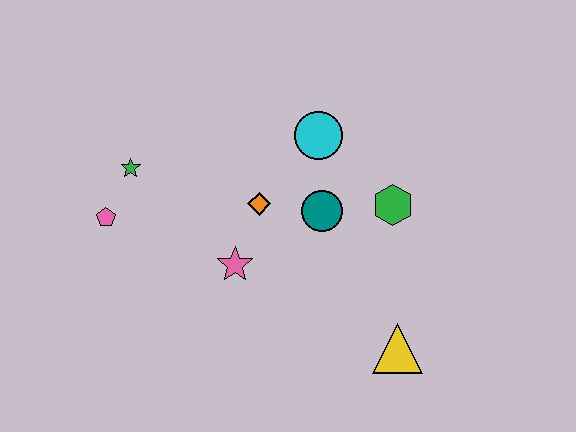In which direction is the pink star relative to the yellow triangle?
The pink star is to the left of the yellow triangle.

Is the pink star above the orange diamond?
No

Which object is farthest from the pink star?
The yellow triangle is farthest from the pink star.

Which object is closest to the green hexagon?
The teal circle is closest to the green hexagon.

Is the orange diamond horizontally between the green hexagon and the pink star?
Yes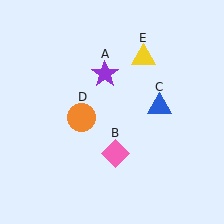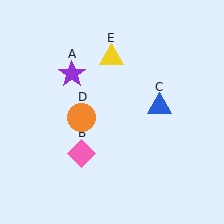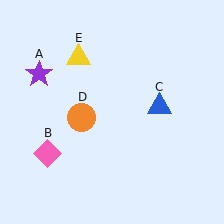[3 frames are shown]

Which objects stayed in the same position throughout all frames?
Blue triangle (object C) and orange circle (object D) remained stationary.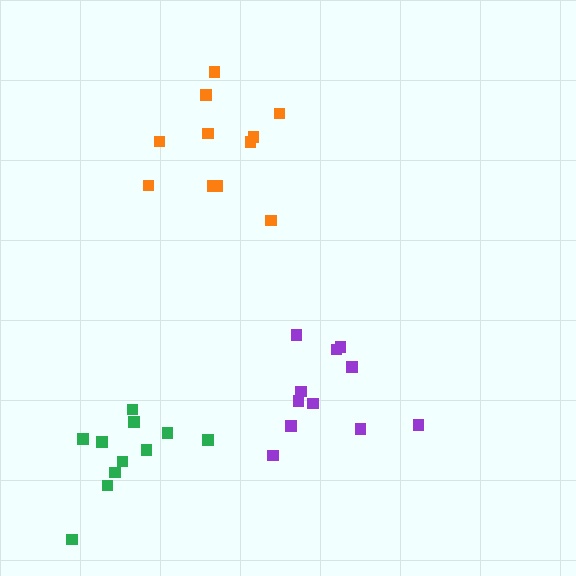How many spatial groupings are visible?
There are 3 spatial groupings.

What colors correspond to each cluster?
The clusters are colored: orange, purple, green.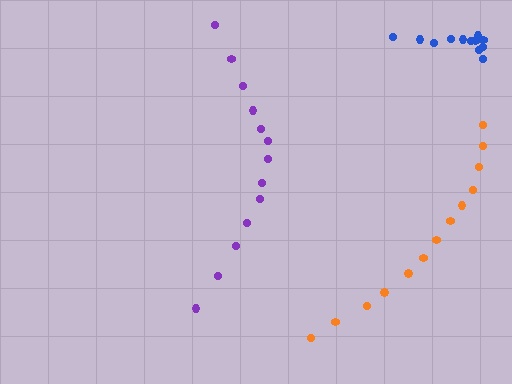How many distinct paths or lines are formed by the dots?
There are 3 distinct paths.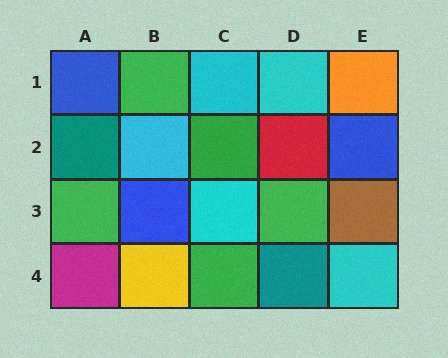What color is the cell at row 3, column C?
Cyan.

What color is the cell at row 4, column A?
Magenta.